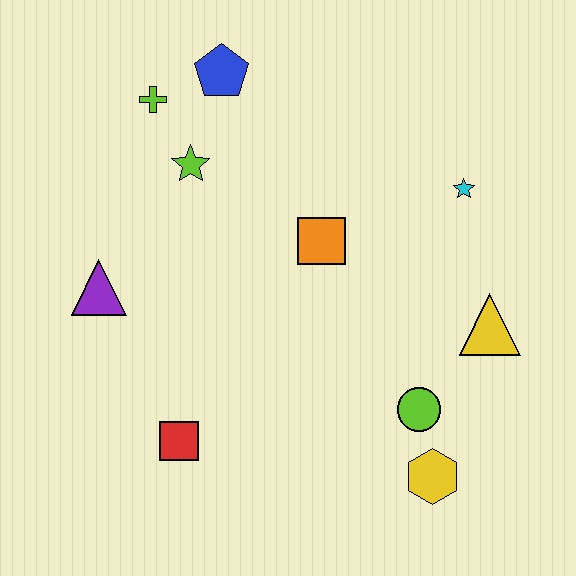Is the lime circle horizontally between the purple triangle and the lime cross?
No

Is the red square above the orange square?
No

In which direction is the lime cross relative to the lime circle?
The lime cross is above the lime circle.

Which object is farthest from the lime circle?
The lime cross is farthest from the lime circle.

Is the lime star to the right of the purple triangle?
Yes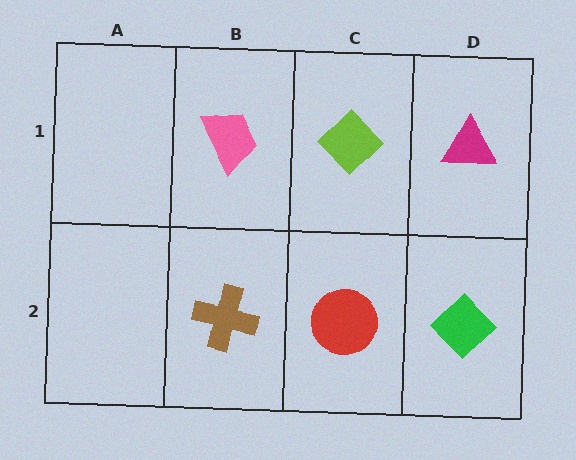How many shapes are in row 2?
3 shapes.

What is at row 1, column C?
A lime diamond.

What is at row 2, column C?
A red circle.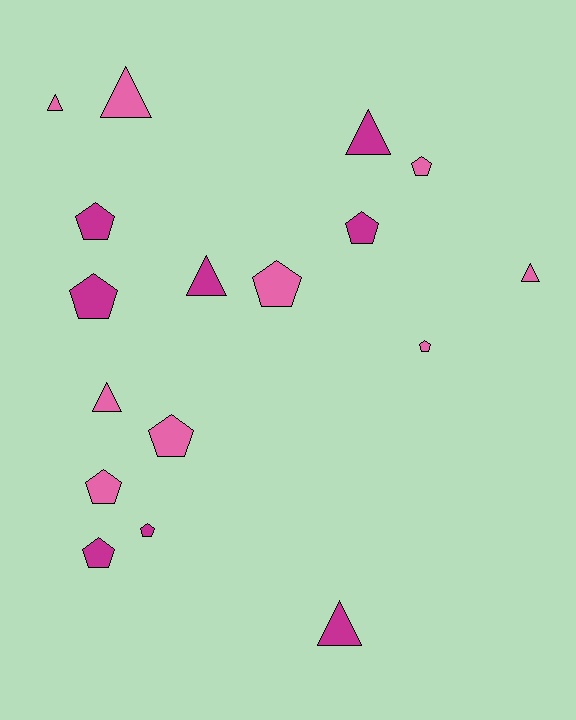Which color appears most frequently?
Pink, with 9 objects.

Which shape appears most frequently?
Pentagon, with 10 objects.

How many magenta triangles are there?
There are 3 magenta triangles.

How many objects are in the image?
There are 17 objects.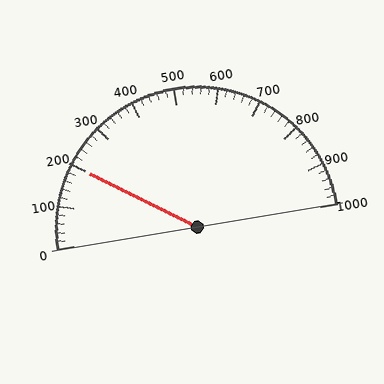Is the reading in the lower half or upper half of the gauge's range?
The reading is in the lower half of the range (0 to 1000).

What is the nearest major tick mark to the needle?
The nearest major tick mark is 200.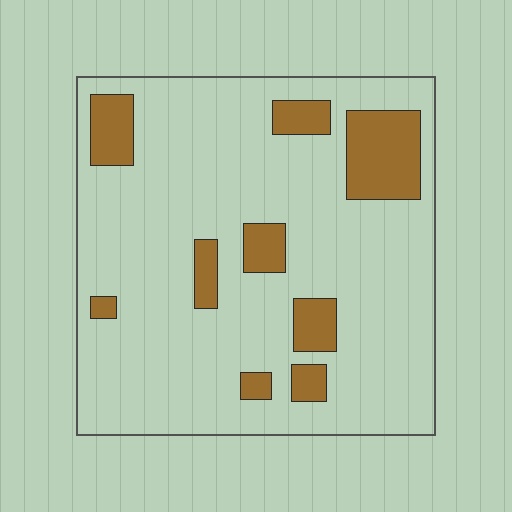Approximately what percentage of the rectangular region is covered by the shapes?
Approximately 15%.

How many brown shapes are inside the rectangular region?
9.